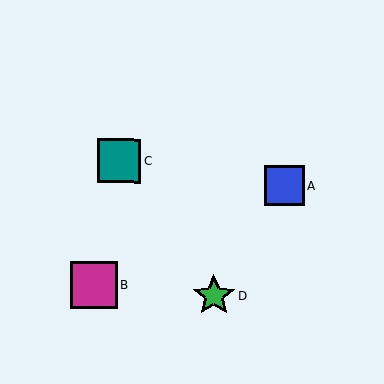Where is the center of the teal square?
The center of the teal square is at (119, 161).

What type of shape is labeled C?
Shape C is a teal square.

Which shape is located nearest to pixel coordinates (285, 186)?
The blue square (labeled A) at (284, 185) is nearest to that location.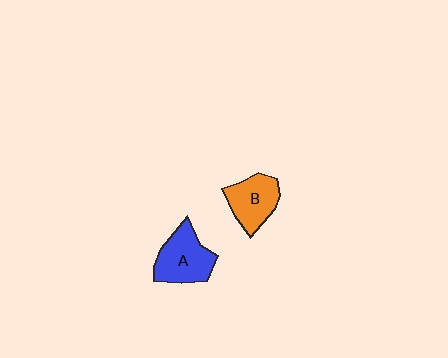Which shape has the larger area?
Shape A (blue).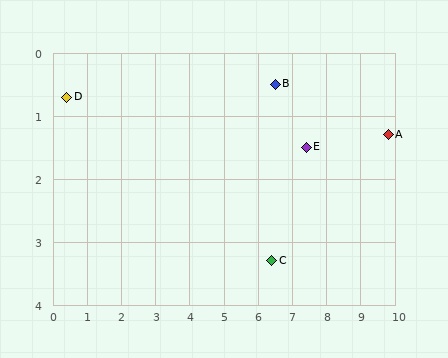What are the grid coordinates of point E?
Point E is at approximately (7.4, 1.5).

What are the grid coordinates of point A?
Point A is at approximately (9.8, 1.3).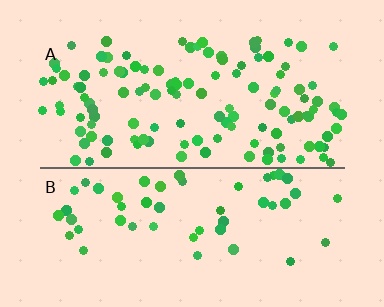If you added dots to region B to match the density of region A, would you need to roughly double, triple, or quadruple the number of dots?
Approximately double.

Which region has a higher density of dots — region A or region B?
A (the top).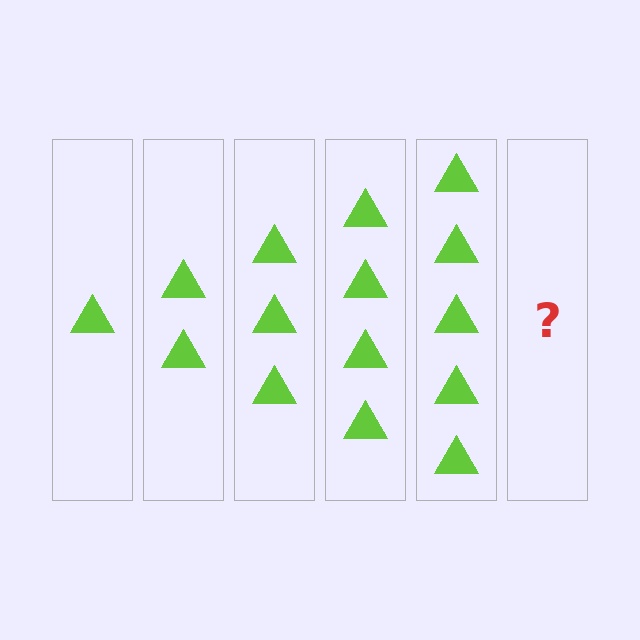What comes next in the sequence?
The next element should be 6 triangles.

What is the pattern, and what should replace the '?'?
The pattern is that each step adds one more triangle. The '?' should be 6 triangles.